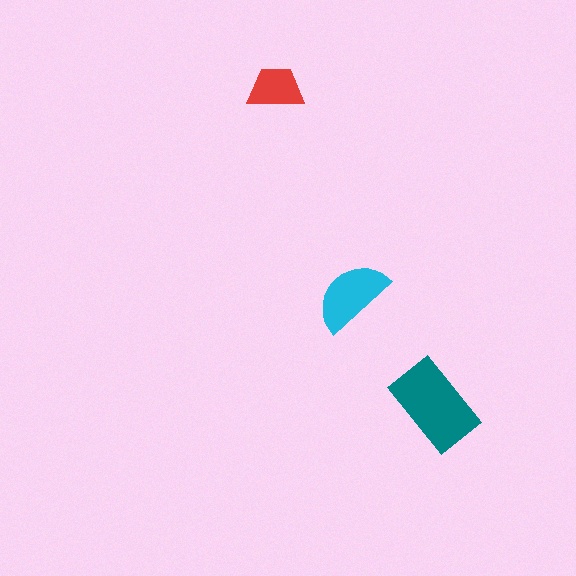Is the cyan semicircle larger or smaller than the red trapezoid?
Larger.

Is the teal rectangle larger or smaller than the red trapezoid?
Larger.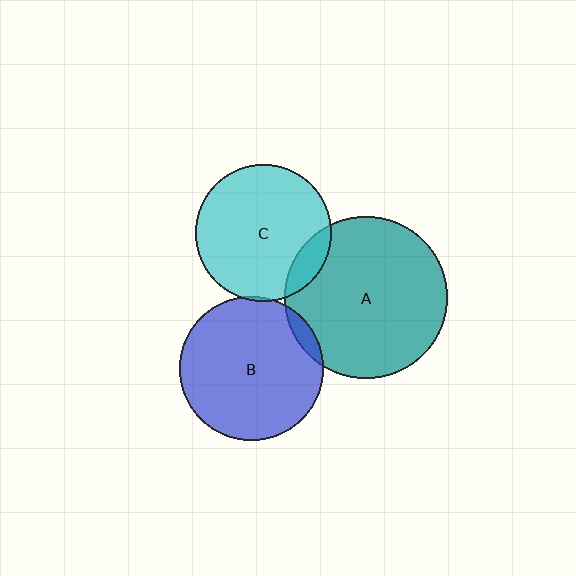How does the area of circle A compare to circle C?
Approximately 1.4 times.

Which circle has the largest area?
Circle A (teal).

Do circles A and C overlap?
Yes.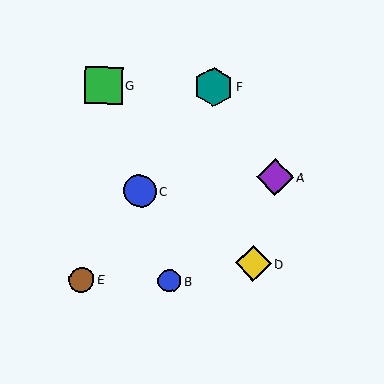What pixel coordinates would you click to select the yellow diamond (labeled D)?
Click at (253, 263) to select the yellow diamond D.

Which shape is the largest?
The teal hexagon (labeled F) is the largest.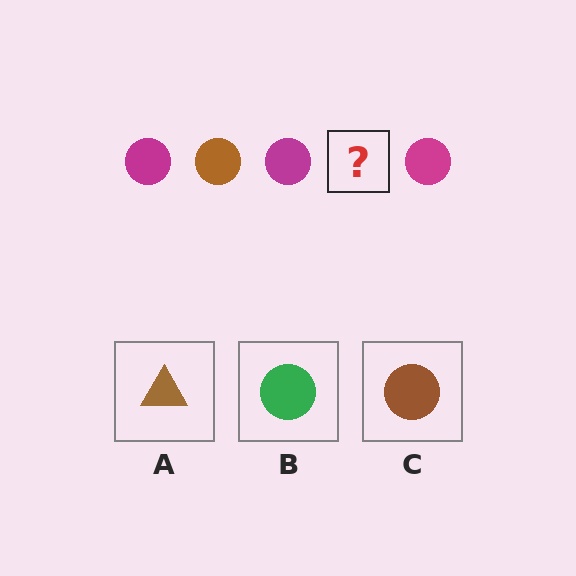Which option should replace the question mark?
Option C.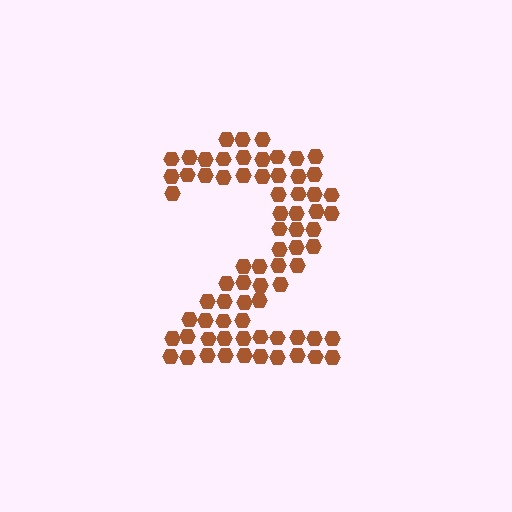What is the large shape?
The large shape is the digit 2.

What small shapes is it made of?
It is made of small hexagons.